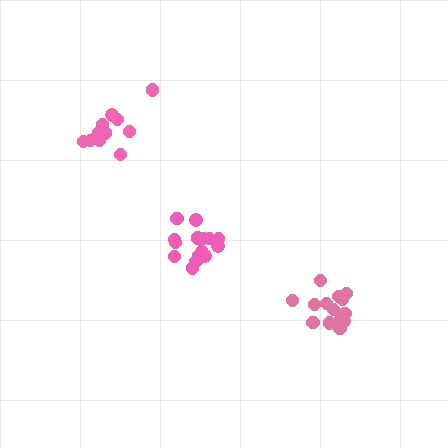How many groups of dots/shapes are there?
There are 3 groups.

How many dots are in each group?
Group 1: 12 dots, Group 2: 16 dots, Group 3: 14 dots (42 total).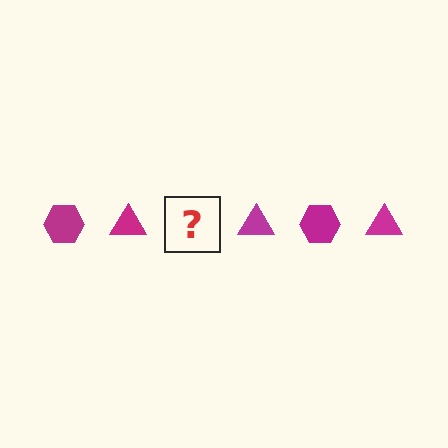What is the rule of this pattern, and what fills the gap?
The rule is that the pattern cycles through hexagon, triangle shapes in magenta. The gap should be filled with a magenta hexagon.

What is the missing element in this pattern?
The missing element is a magenta hexagon.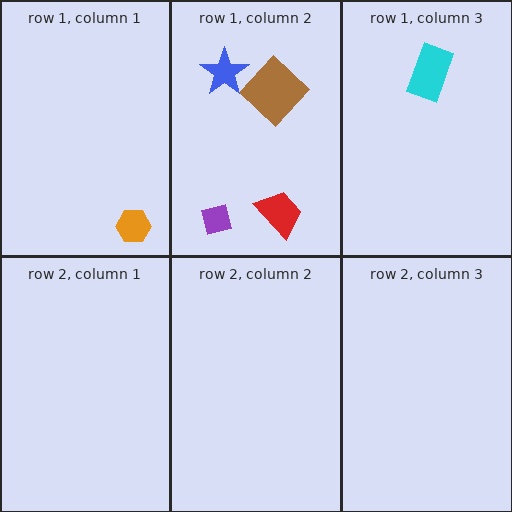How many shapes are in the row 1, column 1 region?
1.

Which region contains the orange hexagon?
The row 1, column 1 region.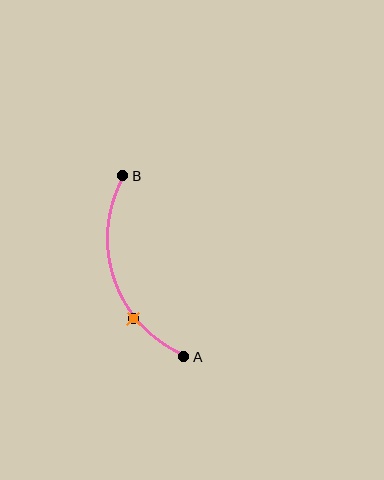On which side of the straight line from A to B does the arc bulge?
The arc bulges to the left of the straight line connecting A and B.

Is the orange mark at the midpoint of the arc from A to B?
No. The orange mark lies on the arc but is closer to endpoint A. The arc midpoint would be at the point on the curve equidistant along the arc from both A and B.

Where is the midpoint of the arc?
The arc midpoint is the point on the curve farthest from the straight line joining A and B. It sits to the left of that line.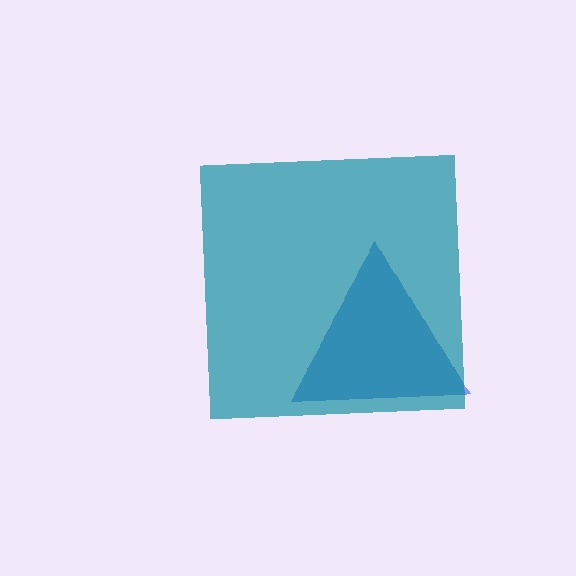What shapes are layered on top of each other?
The layered shapes are: a blue triangle, a teal square.